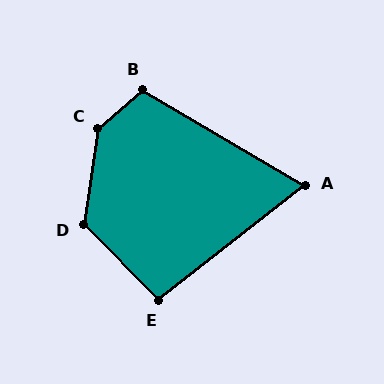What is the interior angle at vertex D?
Approximately 127 degrees (obtuse).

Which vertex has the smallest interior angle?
A, at approximately 68 degrees.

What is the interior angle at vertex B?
Approximately 109 degrees (obtuse).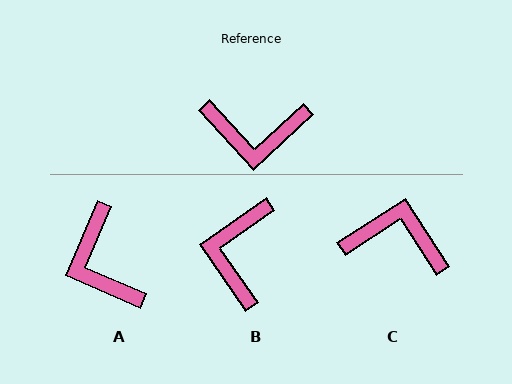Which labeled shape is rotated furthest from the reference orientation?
C, about 170 degrees away.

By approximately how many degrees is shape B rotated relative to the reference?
Approximately 98 degrees clockwise.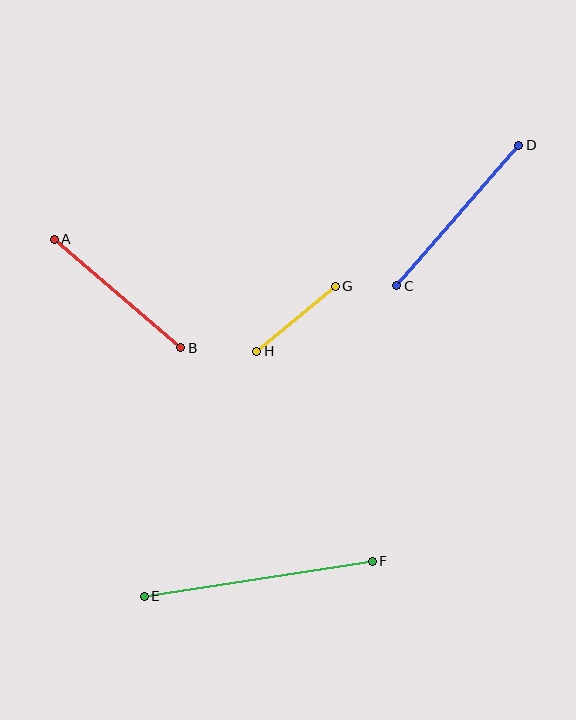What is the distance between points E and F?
The distance is approximately 231 pixels.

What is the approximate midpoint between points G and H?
The midpoint is at approximately (296, 319) pixels.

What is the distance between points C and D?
The distance is approximately 186 pixels.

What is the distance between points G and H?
The distance is approximately 102 pixels.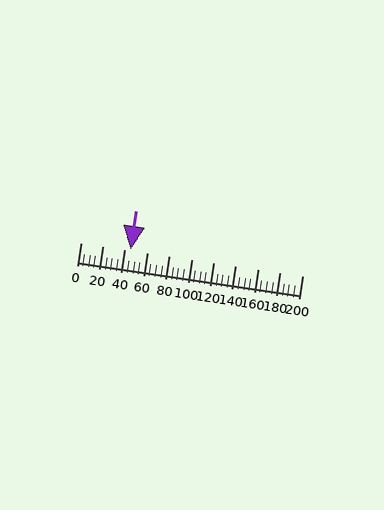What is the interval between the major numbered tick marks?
The major tick marks are spaced 20 units apart.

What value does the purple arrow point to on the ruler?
The purple arrow points to approximately 45.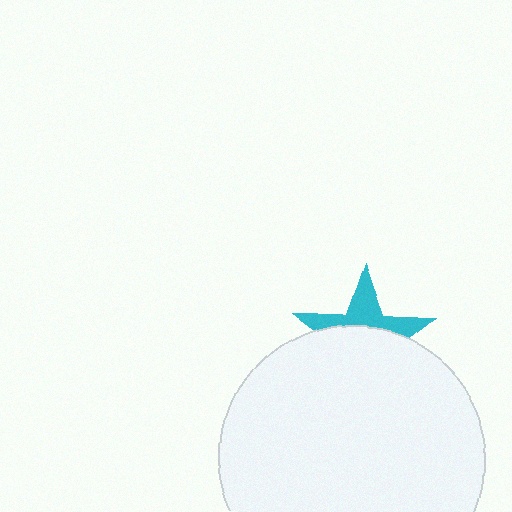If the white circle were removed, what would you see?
You would see the complete cyan star.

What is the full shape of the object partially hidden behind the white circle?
The partially hidden object is a cyan star.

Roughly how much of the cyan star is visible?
A small part of it is visible (roughly 39%).